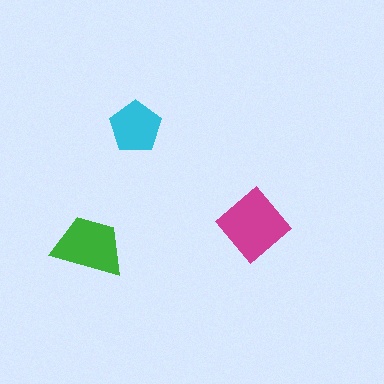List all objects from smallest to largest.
The cyan pentagon, the green trapezoid, the magenta diamond.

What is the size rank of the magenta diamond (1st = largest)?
1st.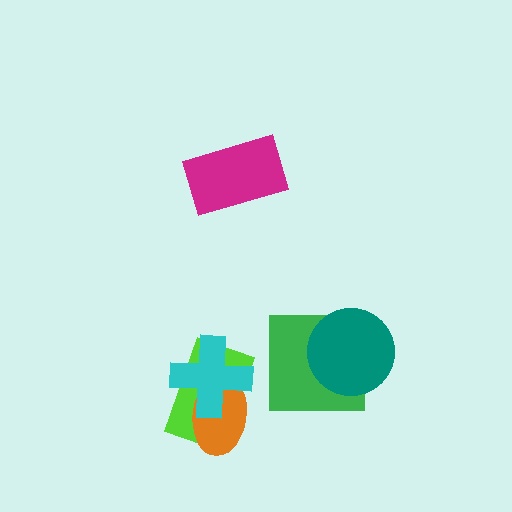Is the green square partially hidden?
Yes, it is partially covered by another shape.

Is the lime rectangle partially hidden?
Yes, it is partially covered by another shape.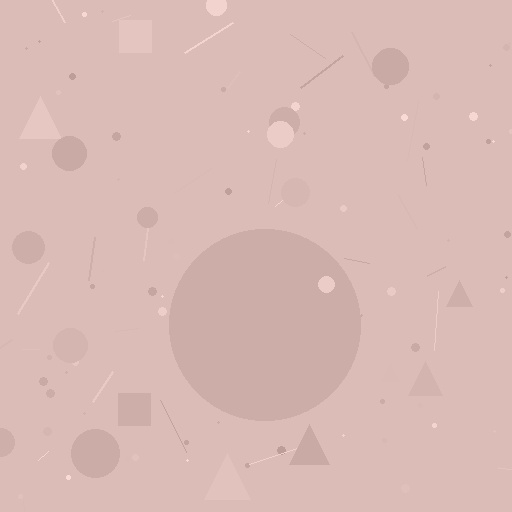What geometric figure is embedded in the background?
A circle is embedded in the background.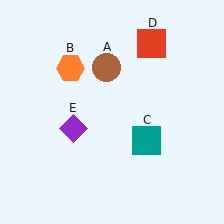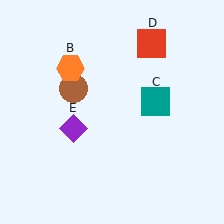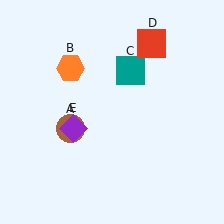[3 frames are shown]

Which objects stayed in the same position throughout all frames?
Orange hexagon (object B) and red square (object D) and purple diamond (object E) remained stationary.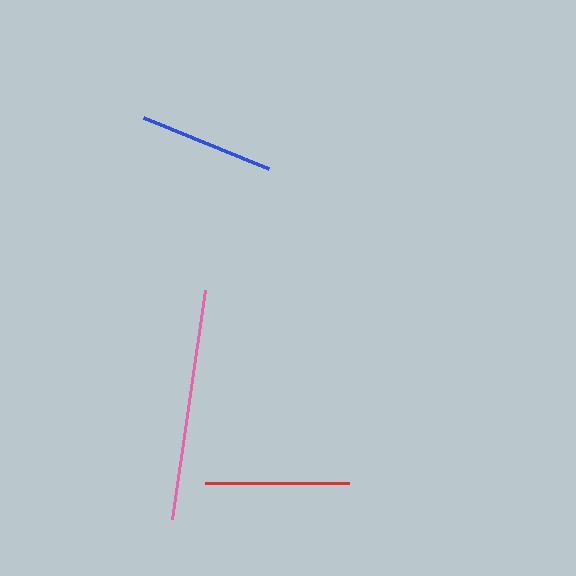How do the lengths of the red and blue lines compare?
The red and blue lines are approximately the same length.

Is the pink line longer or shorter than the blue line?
The pink line is longer than the blue line.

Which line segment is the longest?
The pink line is the longest at approximately 231 pixels.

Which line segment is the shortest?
The blue line is the shortest at approximately 135 pixels.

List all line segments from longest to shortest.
From longest to shortest: pink, red, blue.